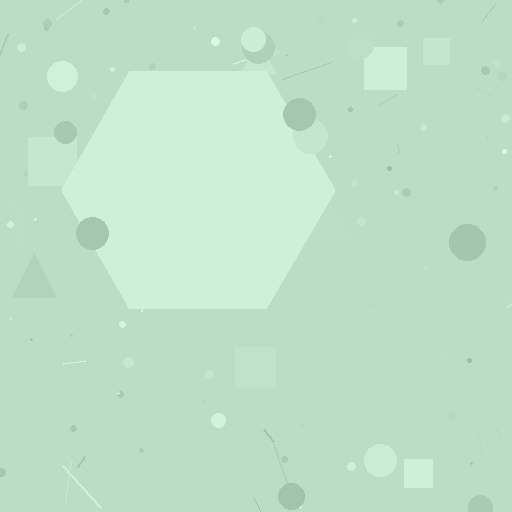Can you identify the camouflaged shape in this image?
The camouflaged shape is a hexagon.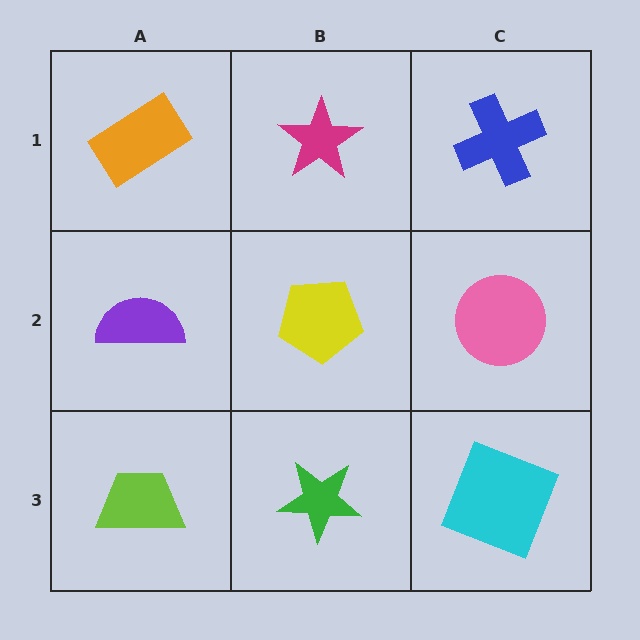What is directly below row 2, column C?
A cyan square.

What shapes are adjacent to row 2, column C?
A blue cross (row 1, column C), a cyan square (row 3, column C), a yellow pentagon (row 2, column B).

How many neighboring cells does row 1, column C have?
2.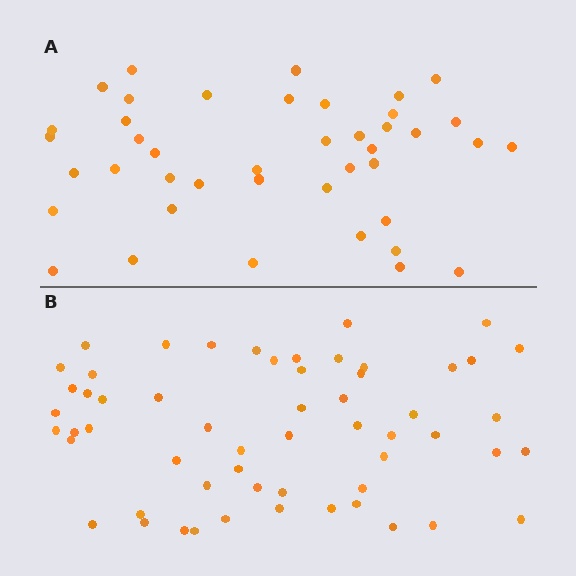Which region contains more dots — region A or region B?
Region B (the bottom region) has more dots.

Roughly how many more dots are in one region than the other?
Region B has approximately 15 more dots than region A.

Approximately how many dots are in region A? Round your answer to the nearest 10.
About 40 dots. (The exact count is 42, which rounds to 40.)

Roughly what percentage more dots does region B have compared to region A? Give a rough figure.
About 35% more.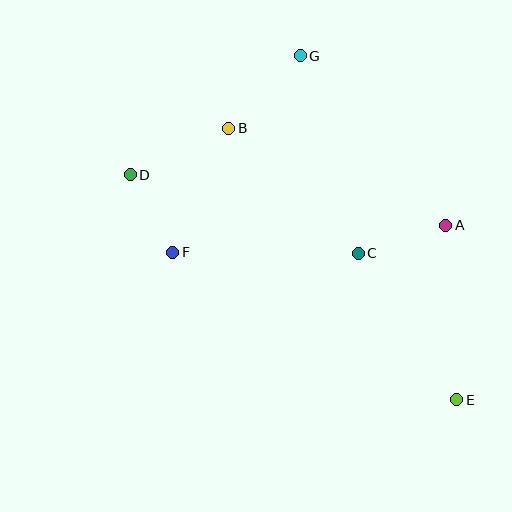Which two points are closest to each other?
Points D and F are closest to each other.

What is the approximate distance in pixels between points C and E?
The distance between C and E is approximately 176 pixels.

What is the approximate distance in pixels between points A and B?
The distance between A and B is approximately 238 pixels.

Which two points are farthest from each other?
Points D and E are farthest from each other.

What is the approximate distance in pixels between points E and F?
The distance between E and F is approximately 320 pixels.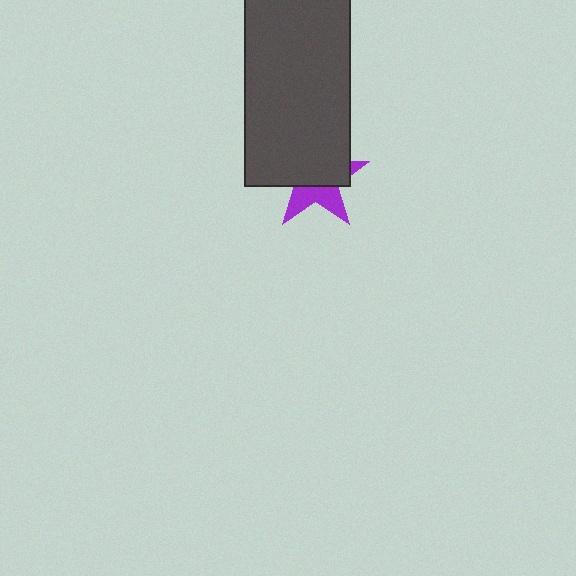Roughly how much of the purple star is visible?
A small part of it is visible (roughly 38%).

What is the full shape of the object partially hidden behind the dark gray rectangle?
The partially hidden object is a purple star.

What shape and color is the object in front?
The object in front is a dark gray rectangle.